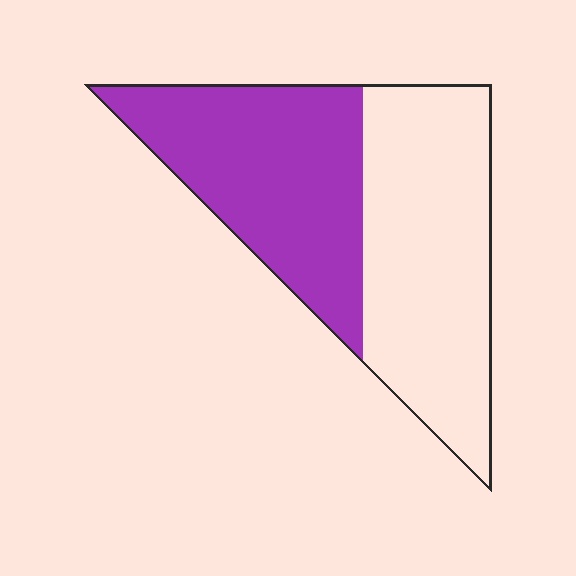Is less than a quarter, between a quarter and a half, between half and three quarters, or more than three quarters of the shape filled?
Between a quarter and a half.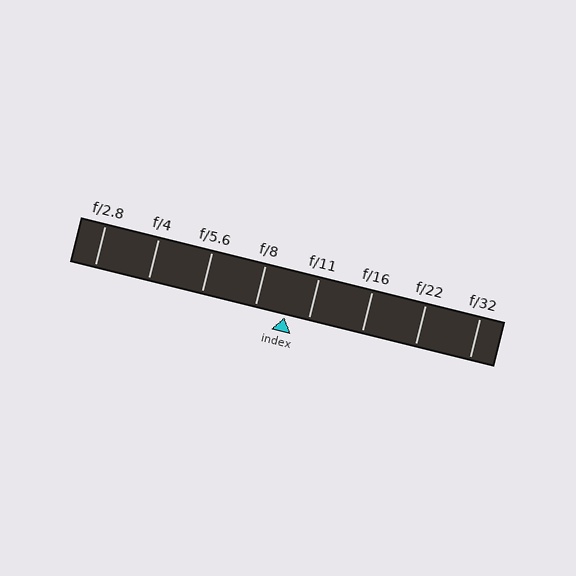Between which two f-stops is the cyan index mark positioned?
The index mark is between f/8 and f/11.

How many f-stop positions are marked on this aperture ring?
There are 8 f-stop positions marked.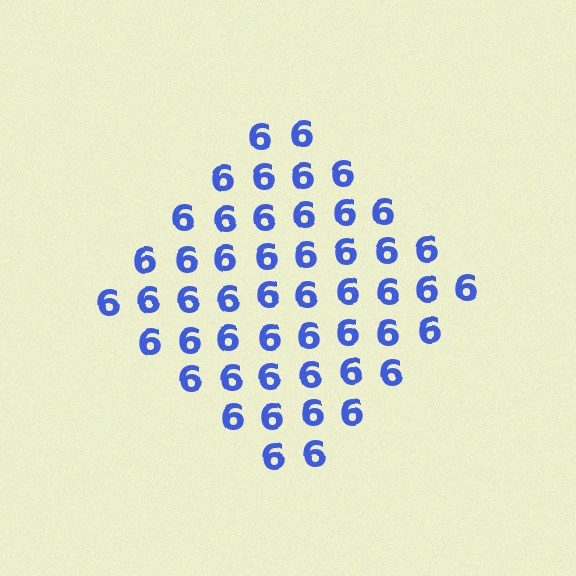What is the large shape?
The large shape is a diamond.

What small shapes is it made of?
It is made of small digit 6's.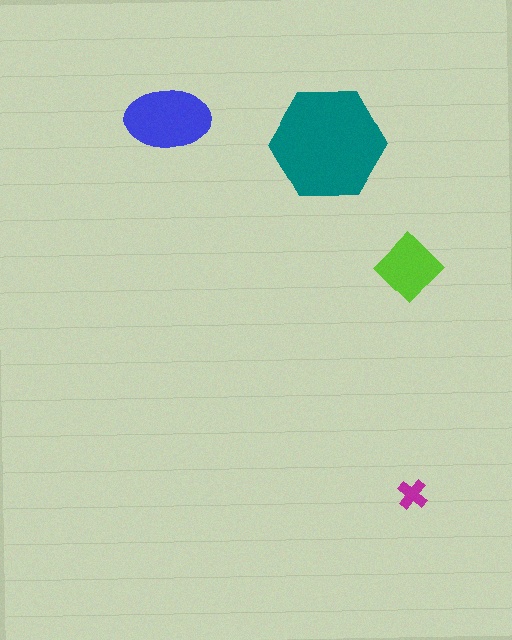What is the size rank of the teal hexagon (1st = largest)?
1st.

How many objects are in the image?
There are 4 objects in the image.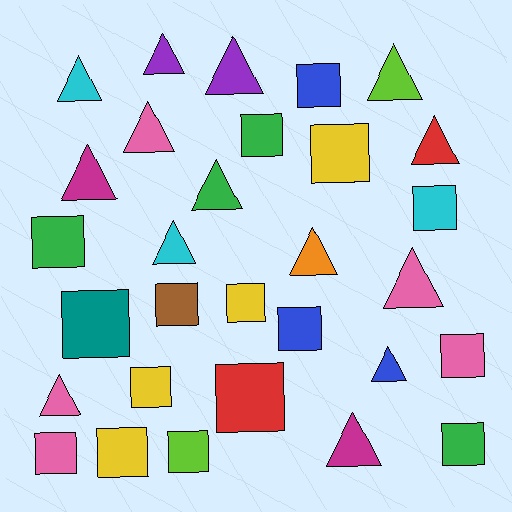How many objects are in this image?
There are 30 objects.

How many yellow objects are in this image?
There are 4 yellow objects.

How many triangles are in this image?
There are 14 triangles.